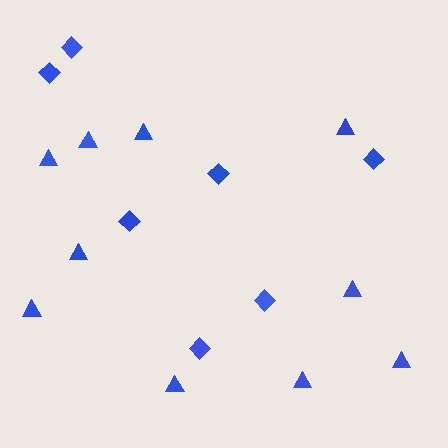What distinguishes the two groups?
There are 2 groups: one group of diamonds (7) and one group of triangles (10).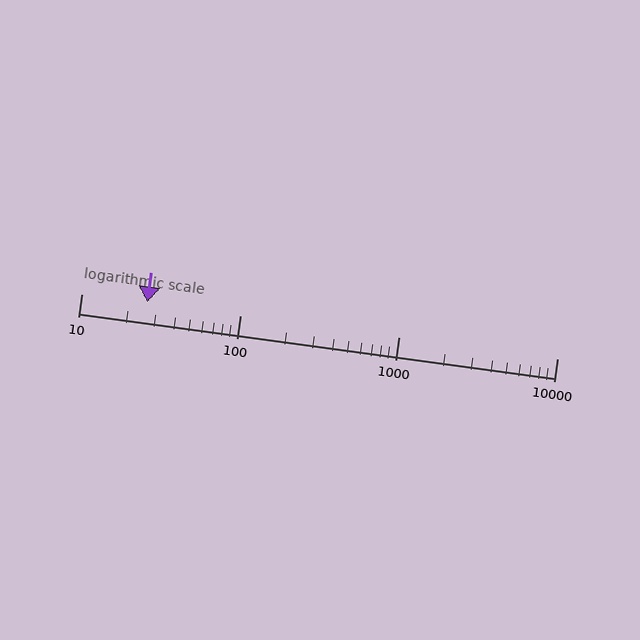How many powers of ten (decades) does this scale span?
The scale spans 3 decades, from 10 to 10000.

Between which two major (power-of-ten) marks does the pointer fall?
The pointer is between 10 and 100.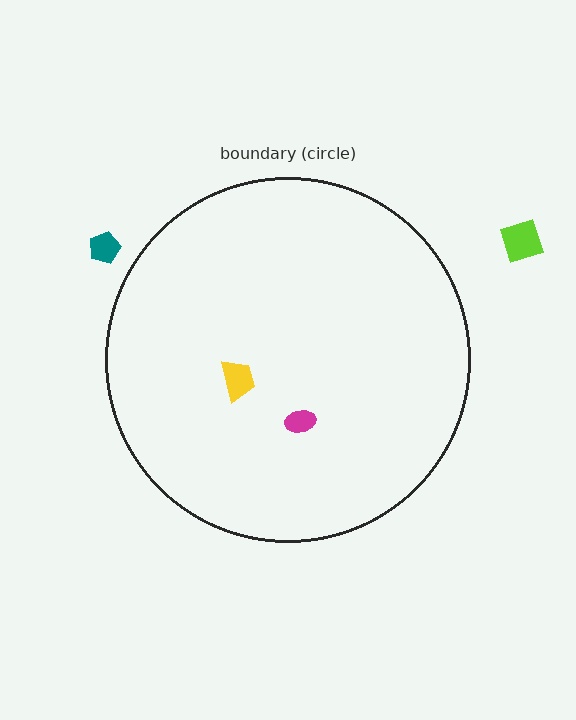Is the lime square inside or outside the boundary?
Outside.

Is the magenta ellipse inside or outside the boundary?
Inside.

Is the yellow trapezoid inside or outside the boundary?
Inside.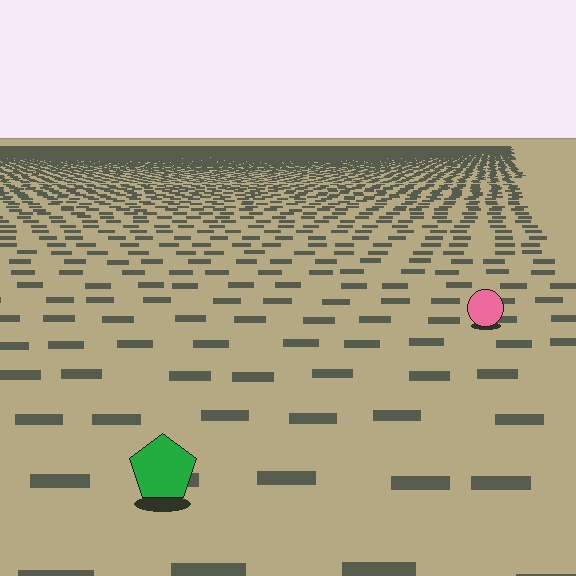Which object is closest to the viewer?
The green pentagon is closest. The texture marks near it are larger and more spread out.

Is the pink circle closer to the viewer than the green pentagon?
No. The green pentagon is closer — you can tell from the texture gradient: the ground texture is coarser near it.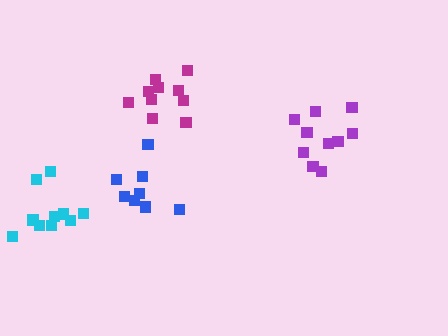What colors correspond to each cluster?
The clusters are colored: blue, cyan, purple, magenta.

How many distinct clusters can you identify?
There are 4 distinct clusters.